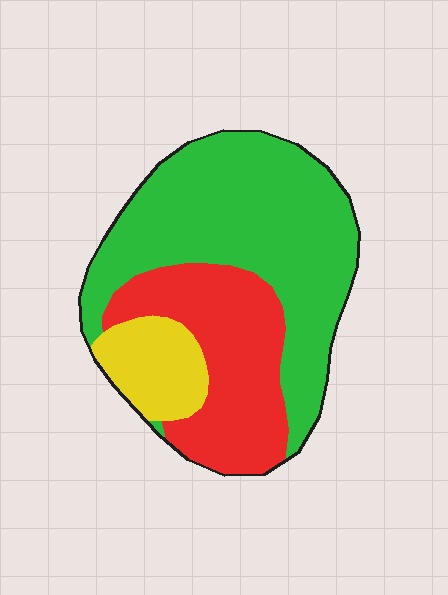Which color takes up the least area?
Yellow, at roughly 15%.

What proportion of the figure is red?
Red takes up about one third (1/3) of the figure.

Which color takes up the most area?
Green, at roughly 55%.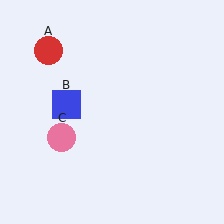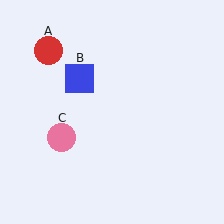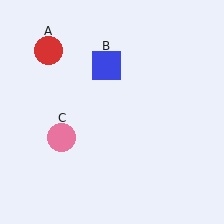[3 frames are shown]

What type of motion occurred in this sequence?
The blue square (object B) rotated clockwise around the center of the scene.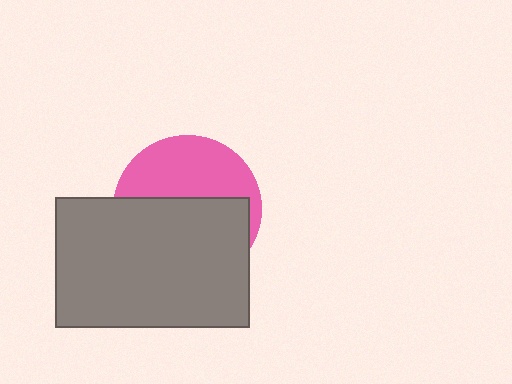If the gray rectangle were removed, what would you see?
You would see the complete pink circle.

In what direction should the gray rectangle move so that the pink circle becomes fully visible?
The gray rectangle should move down. That is the shortest direction to clear the overlap and leave the pink circle fully visible.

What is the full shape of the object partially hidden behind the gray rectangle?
The partially hidden object is a pink circle.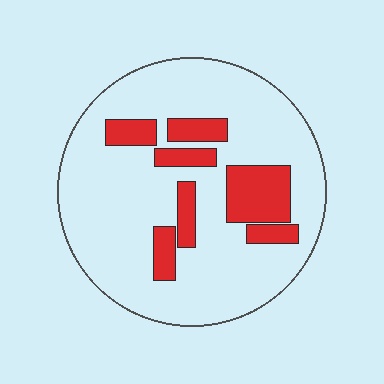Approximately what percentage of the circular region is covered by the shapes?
Approximately 20%.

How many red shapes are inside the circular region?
7.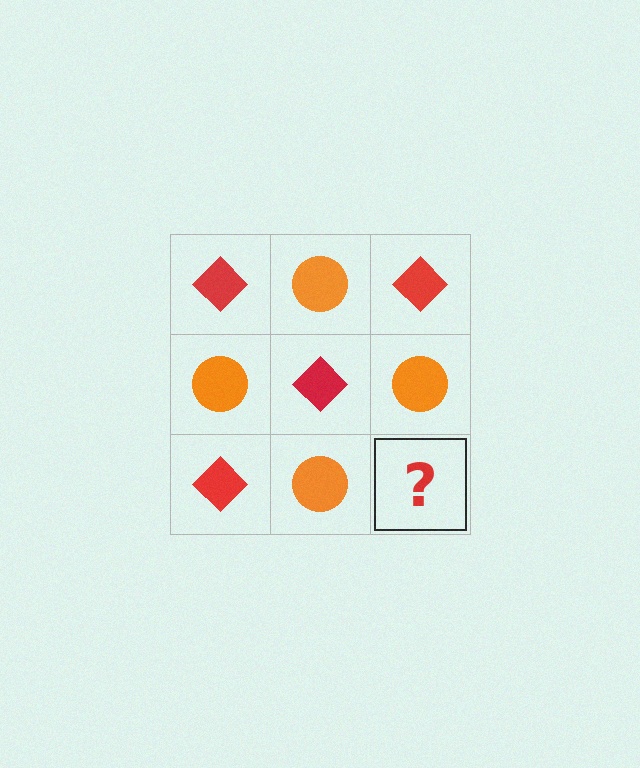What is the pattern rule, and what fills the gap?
The rule is that it alternates red diamond and orange circle in a checkerboard pattern. The gap should be filled with a red diamond.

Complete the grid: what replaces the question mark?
The question mark should be replaced with a red diamond.